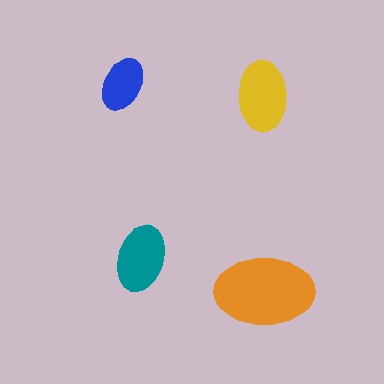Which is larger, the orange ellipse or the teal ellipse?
The orange one.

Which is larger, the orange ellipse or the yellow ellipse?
The orange one.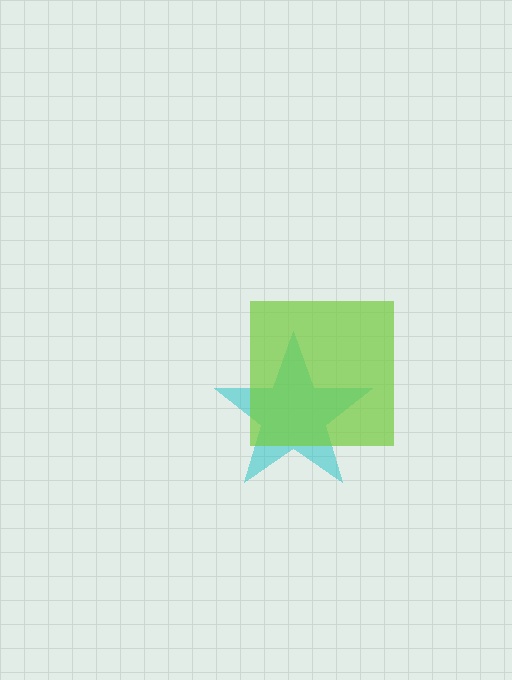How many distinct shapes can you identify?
There are 2 distinct shapes: a cyan star, a lime square.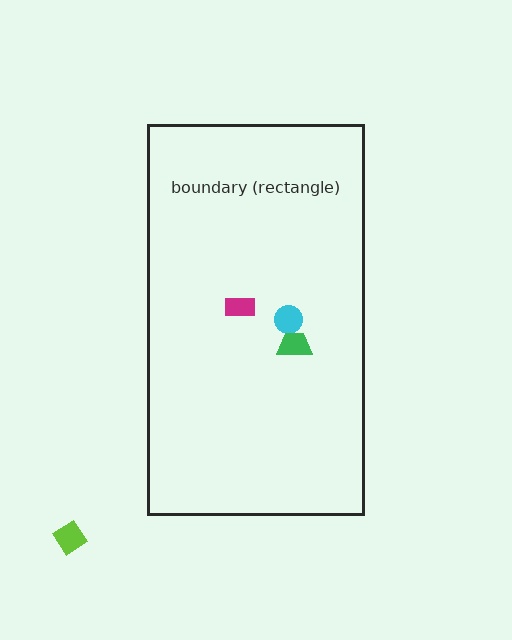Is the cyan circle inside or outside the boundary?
Inside.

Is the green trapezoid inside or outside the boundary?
Inside.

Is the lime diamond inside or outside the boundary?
Outside.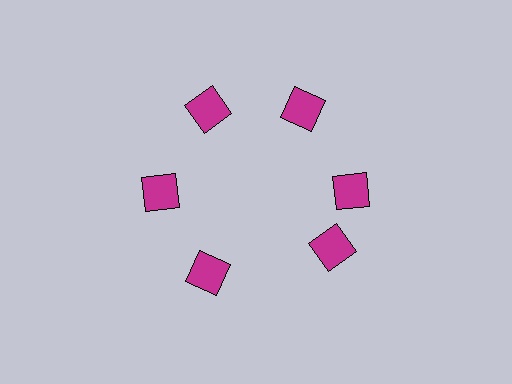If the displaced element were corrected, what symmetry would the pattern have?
It would have 6-fold rotational symmetry — the pattern would map onto itself every 60 degrees.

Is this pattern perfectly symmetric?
No. The 6 magenta diamonds are arranged in a ring, but one element near the 5 o'clock position is rotated out of alignment along the ring, breaking the 6-fold rotational symmetry.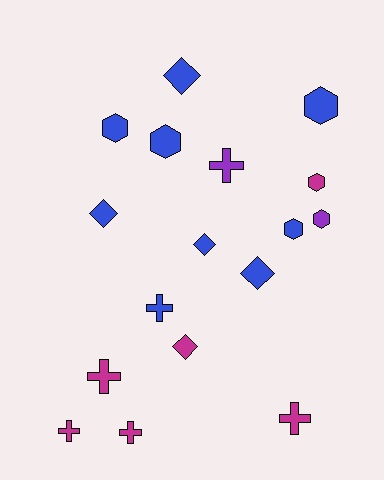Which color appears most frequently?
Blue, with 9 objects.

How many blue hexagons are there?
There are 4 blue hexagons.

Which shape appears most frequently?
Hexagon, with 6 objects.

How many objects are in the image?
There are 17 objects.